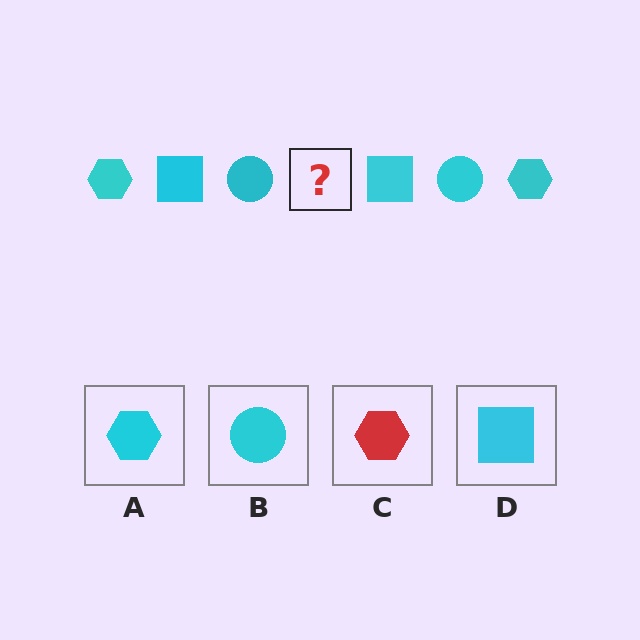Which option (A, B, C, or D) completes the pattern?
A.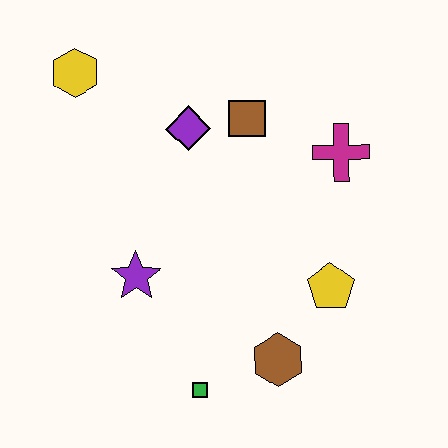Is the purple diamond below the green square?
No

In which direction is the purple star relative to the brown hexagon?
The purple star is to the left of the brown hexagon.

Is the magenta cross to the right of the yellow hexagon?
Yes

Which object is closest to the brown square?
The purple diamond is closest to the brown square.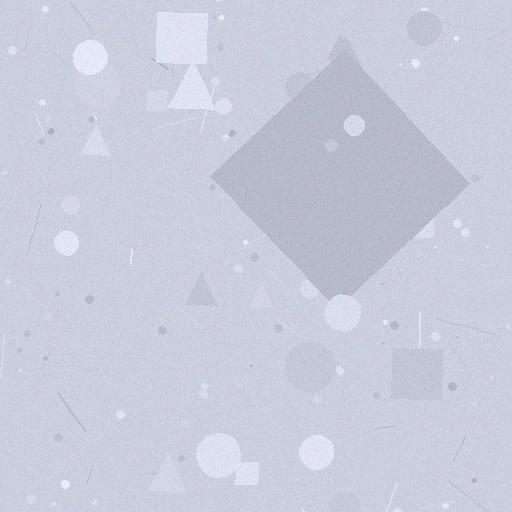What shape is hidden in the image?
A diamond is hidden in the image.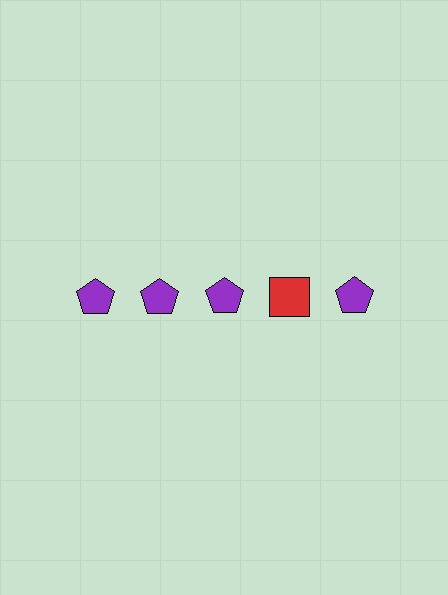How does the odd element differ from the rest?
It differs in both color (red instead of purple) and shape (square instead of pentagon).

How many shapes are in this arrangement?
There are 5 shapes arranged in a grid pattern.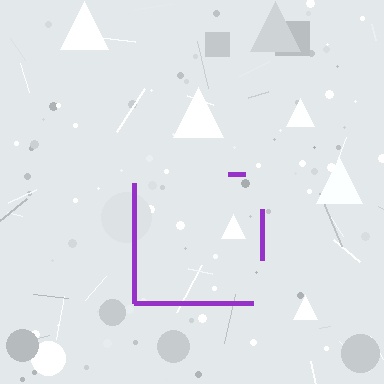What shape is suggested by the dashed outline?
The dashed outline suggests a square.